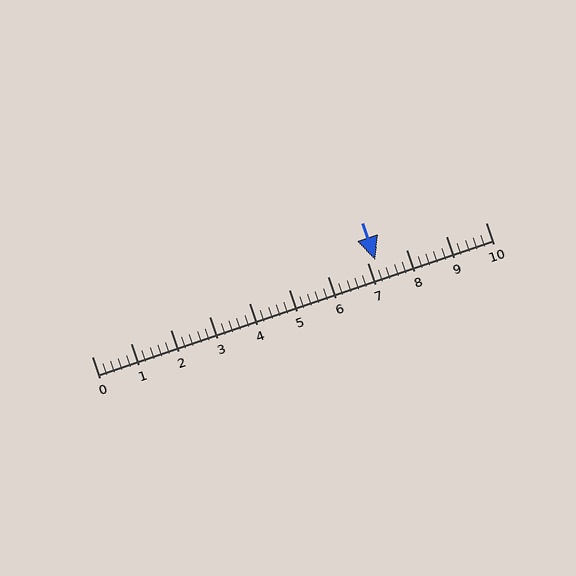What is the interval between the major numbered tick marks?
The major tick marks are spaced 1 units apart.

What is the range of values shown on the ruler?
The ruler shows values from 0 to 10.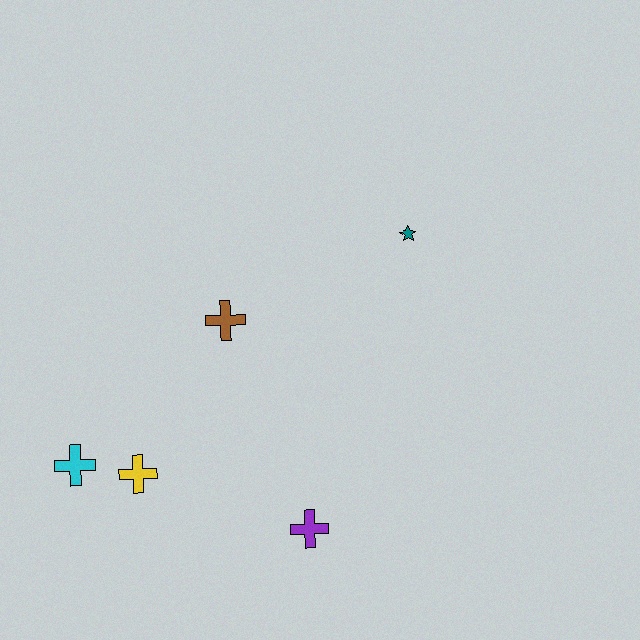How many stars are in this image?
There is 1 star.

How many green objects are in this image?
There are no green objects.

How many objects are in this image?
There are 5 objects.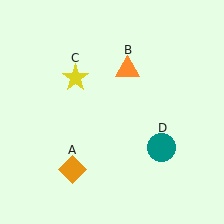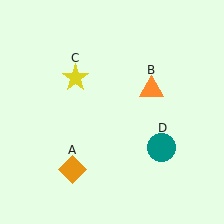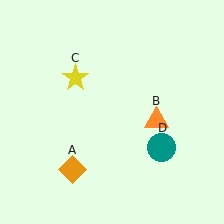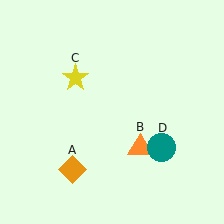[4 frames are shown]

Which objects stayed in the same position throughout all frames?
Orange diamond (object A) and yellow star (object C) and teal circle (object D) remained stationary.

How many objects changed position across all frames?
1 object changed position: orange triangle (object B).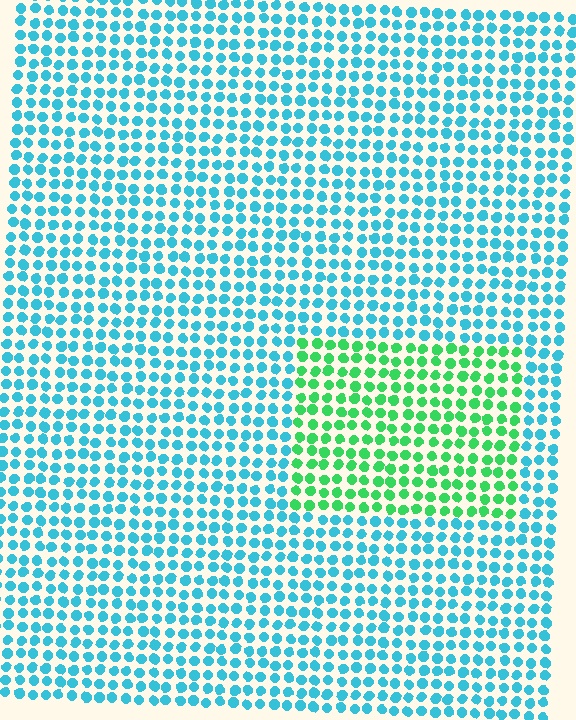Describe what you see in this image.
The image is filled with small cyan elements in a uniform arrangement. A rectangle-shaped region is visible where the elements are tinted to a slightly different hue, forming a subtle color boundary.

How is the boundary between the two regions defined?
The boundary is defined purely by a slight shift in hue (about 53 degrees). Spacing, size, and orientation are identical on both sides.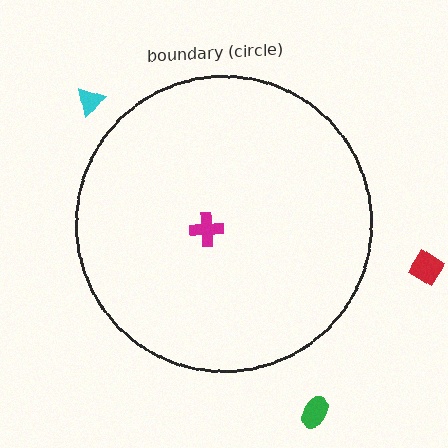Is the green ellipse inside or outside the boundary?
Outside.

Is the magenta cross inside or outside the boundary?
Inside.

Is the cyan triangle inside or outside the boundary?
Outside.